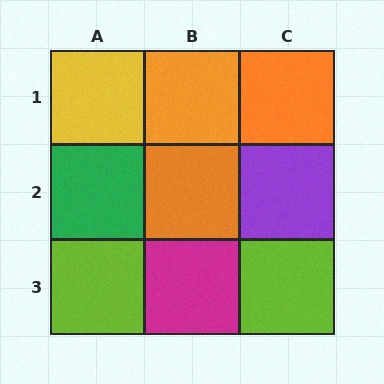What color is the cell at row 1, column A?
Yellow.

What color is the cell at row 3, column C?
Lime.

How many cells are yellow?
1 cell is yellow.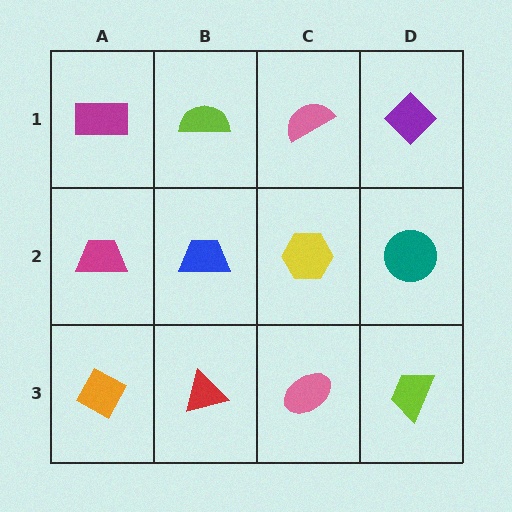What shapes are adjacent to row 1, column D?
A teal circle (row 2, column D), a pink semicircle (row 1, column C).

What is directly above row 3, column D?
A teal circle.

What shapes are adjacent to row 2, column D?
A purple diamond (row 1, column D), a lime trapezoid (row 3, column D), a yellow hexagon (row 2, column C).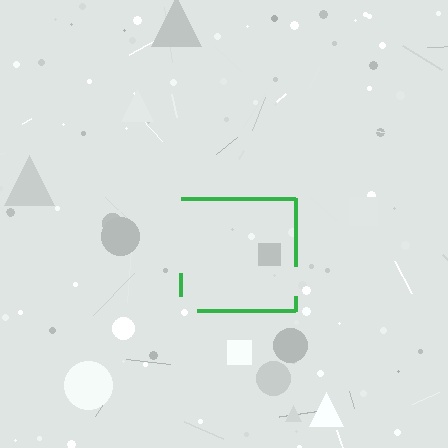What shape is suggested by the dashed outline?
The dashed outline suggests a square.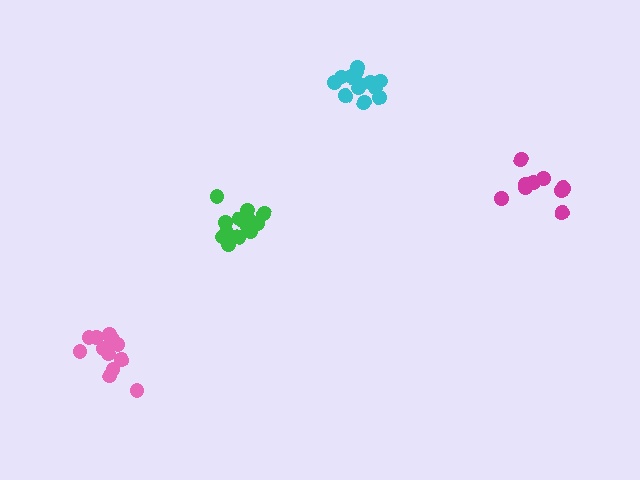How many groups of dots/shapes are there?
There are 4 groups.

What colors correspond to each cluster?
The clusters are colored: magenta, cyan, pink, green.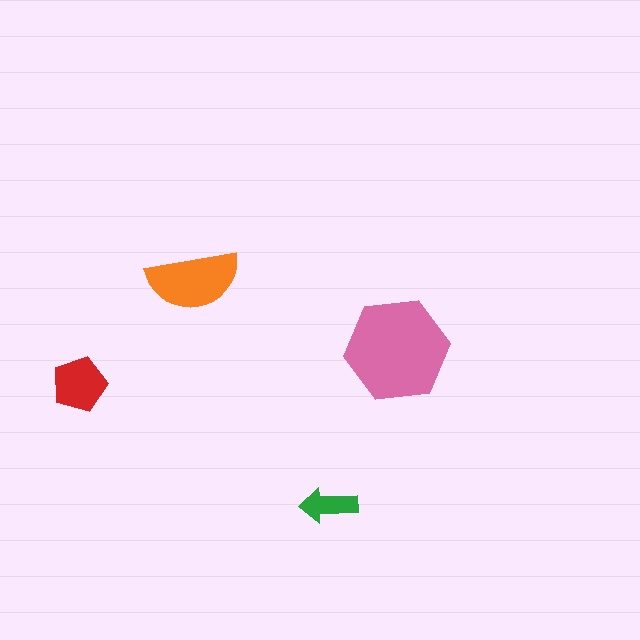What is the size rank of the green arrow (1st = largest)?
4th.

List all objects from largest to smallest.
The pink hexagon, the orange semicircle, the red pentagon, the green arrow.